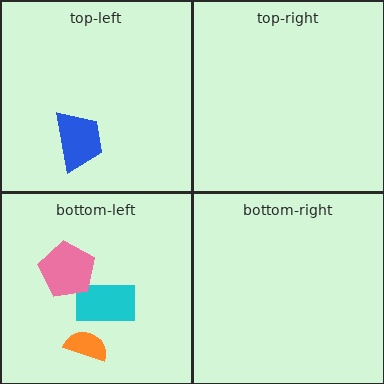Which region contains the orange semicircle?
The bottom-left region.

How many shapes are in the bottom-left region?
3.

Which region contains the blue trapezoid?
The top-left region.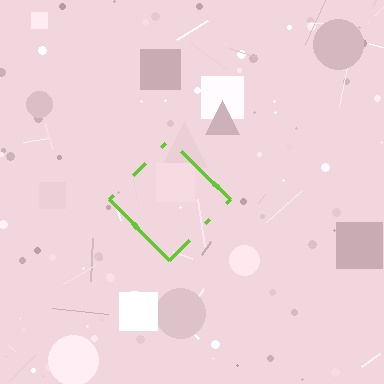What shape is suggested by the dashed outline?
The dashed outline suggests a diamond.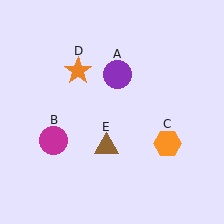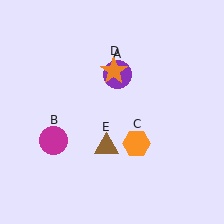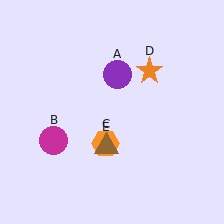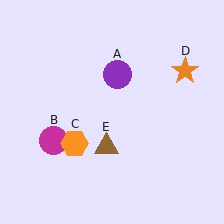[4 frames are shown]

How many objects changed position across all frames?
2 objects changed position: orange hexagon (object C), orange star (object D).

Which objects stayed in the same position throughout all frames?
Purple circle (object A) and magenta circle (object B) and brown triangle (object E) remained stationary.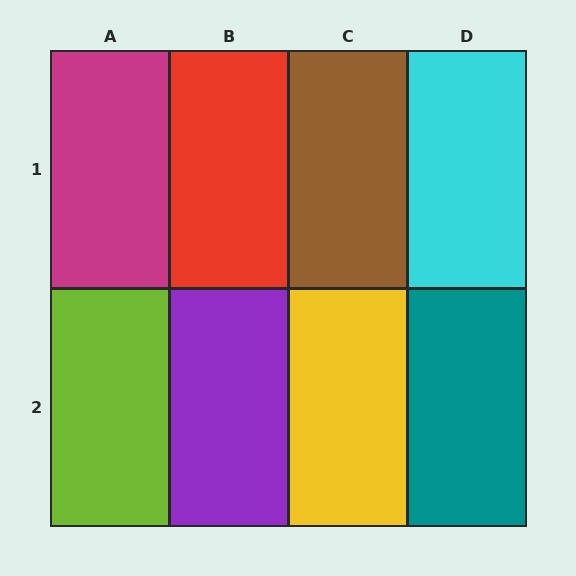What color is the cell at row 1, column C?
Brown.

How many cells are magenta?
1 cell is magenta.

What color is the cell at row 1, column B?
Red.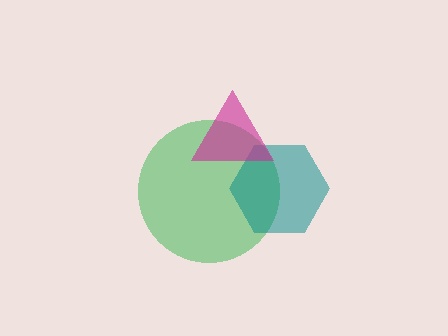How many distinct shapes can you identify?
There are 3 distinct shapes: a green circle, a teal hexagon, a magenta triangle.